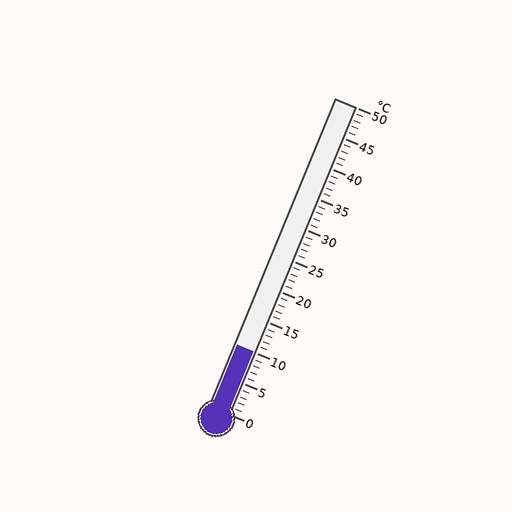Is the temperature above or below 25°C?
The temperature is below 25°C.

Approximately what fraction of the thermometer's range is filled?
The thermometer is filled to approximately 20% of its range.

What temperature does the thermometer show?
The thermometer shows approximately 10°C.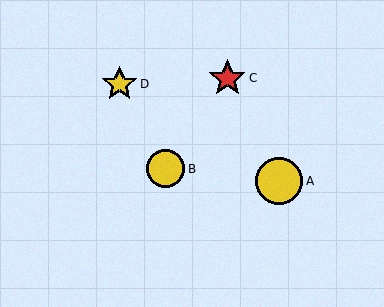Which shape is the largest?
The yellow circle (labeled A) is the largest.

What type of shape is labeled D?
Shape D is a yellow star.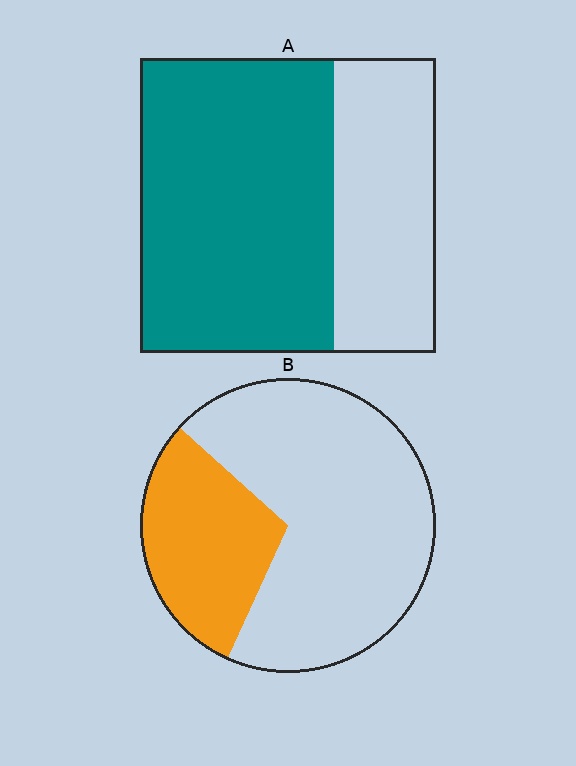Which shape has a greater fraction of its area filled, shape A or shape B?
Shape A.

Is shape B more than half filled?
No.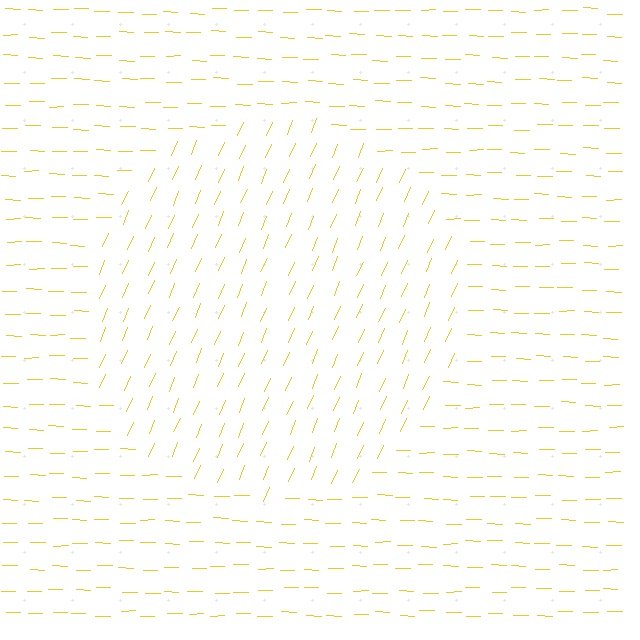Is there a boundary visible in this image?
Yes, there is a texture boundary formed by a change in line orientation.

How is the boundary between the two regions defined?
The boundary is defined purely by a change in line orientation (approximately 68 degrees difference). All lines are the same color and thickness.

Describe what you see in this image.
The image is filled with small yellow line segments. A circle region in the image has lines oriented differently from the surrounding lines, creating a visible texture boundary.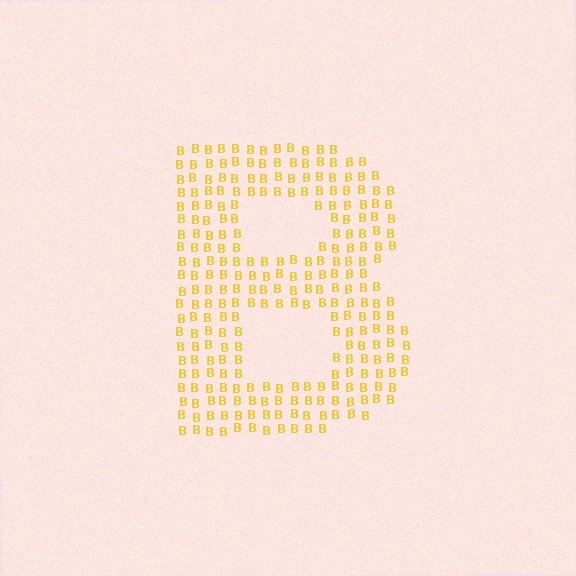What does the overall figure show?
The overall figure shows the letter B.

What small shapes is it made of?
It is made of small letter B's.